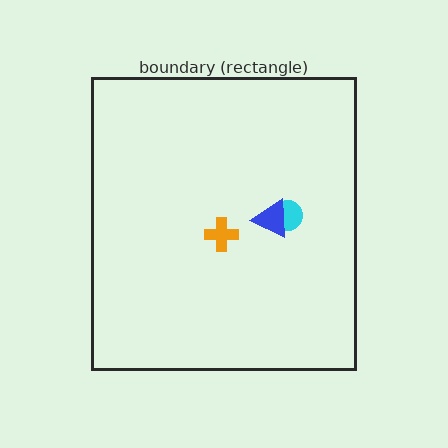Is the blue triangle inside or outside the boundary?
Inside.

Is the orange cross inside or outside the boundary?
Inside.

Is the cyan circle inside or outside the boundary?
Inside.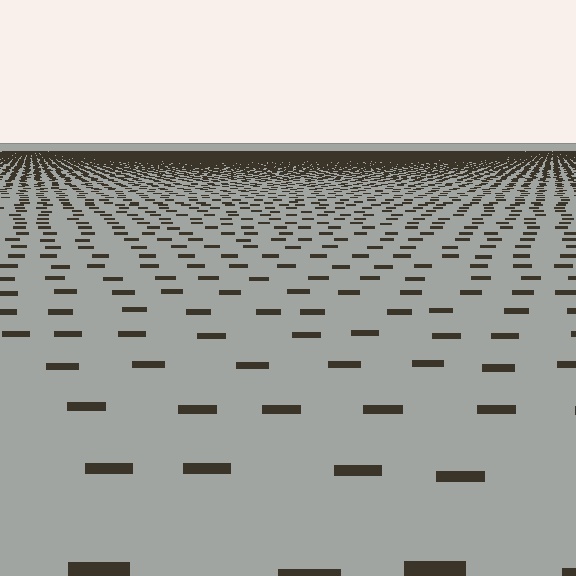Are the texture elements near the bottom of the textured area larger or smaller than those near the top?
Larger. Near the bottom, elements are closer to the viewer and appear at a bigger on-screen size.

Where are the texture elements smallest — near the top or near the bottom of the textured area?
Near the top.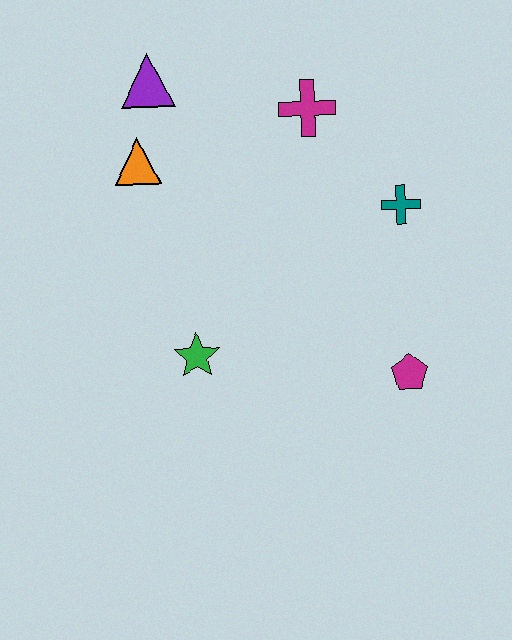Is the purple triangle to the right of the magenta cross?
No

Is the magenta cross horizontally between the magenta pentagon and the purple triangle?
Yes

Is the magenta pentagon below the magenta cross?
Yes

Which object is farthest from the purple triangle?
The magenta pentagon is farthest from the purple triangle.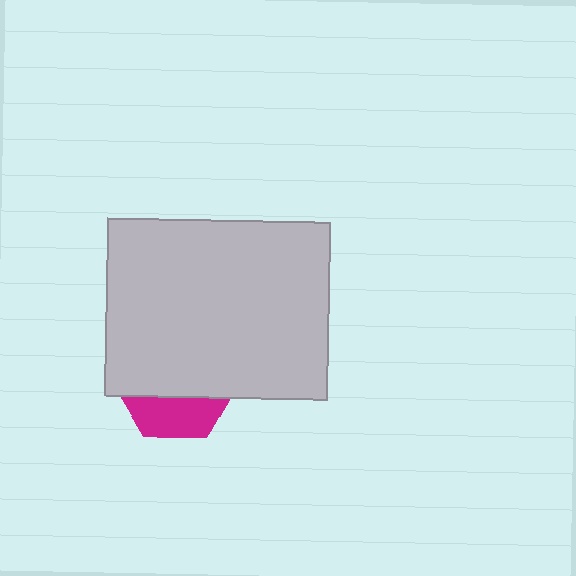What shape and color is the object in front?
The object in front is a light gray rectangle.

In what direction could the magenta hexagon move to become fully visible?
The magenta hexagon could move down. That would shift it out from behind the light gray rectangle entirely.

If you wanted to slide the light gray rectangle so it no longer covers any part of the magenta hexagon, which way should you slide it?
Slide it up — that is the most direct way to separate the two shapes.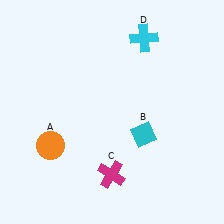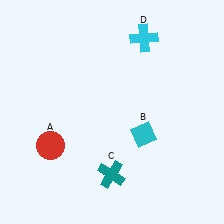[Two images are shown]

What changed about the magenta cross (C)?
In Image 1, C is magenta. In Image 2, it changed to teal.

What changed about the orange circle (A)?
In Image 1, A is orange. In Image 2, it changed to red.